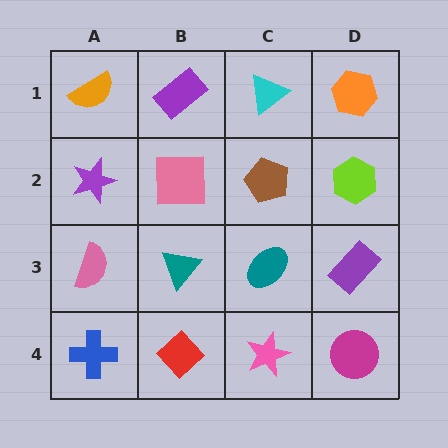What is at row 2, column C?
A brown pentagon.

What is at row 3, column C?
A teal ellipse.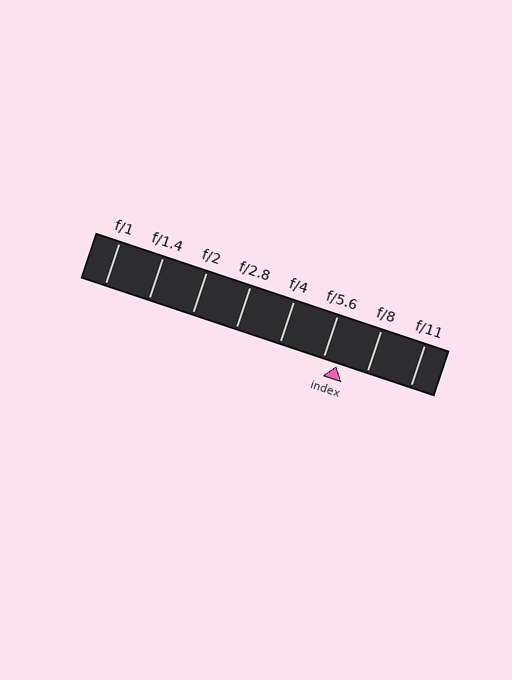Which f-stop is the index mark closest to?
The index mark is closest to f/5.6.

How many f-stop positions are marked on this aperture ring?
There are 8 f-stop positions marked.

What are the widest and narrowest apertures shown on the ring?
The widest aperture shown is f/1 and the narrowest is f/11.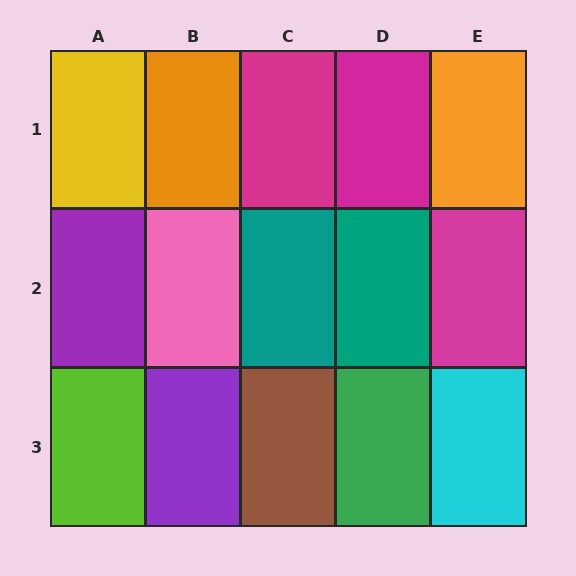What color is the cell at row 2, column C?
Teal.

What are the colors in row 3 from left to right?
Lime, purple, brown, green, cyan.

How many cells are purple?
2 cells are purple.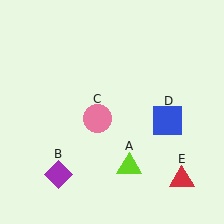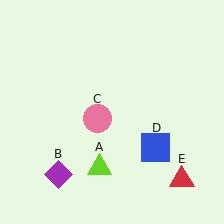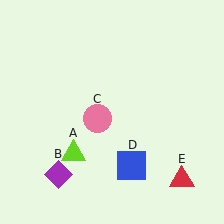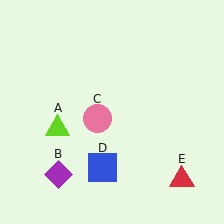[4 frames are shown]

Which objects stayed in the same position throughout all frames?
Purple diamond (object B) and pink circle (object C) and red triangle (object E) remained stationary.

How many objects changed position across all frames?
2 objects changed position: lime triangle (object A), blue square (object D).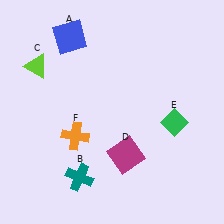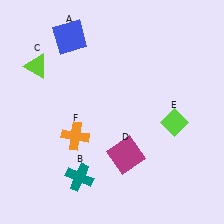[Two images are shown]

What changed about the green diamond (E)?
In Image 1, E is green. In Image 2, it changed to lime.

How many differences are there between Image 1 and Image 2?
There is 1 difference between the two images.